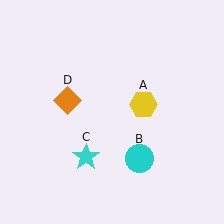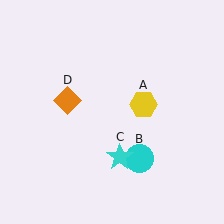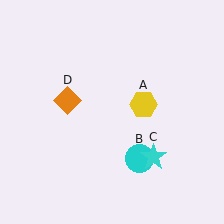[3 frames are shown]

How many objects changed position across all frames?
1 object changed position: cyan star (object C).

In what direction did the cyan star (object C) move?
The cyan star (object C) moved right.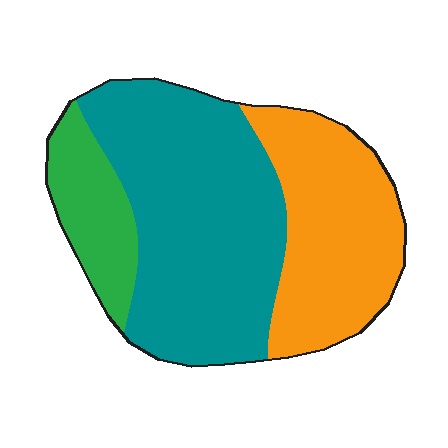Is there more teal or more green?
Teal.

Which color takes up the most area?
Teal, at roughly 50%.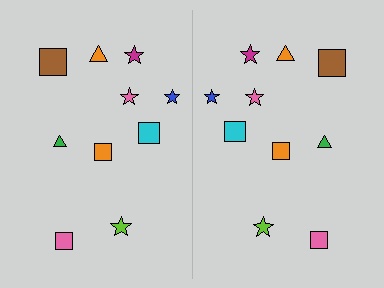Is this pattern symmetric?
Yes, this pattern has bilateral (reflection) symmetry.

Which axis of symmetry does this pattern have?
The pattern has a vertical axis of symmetry running through the center of the image.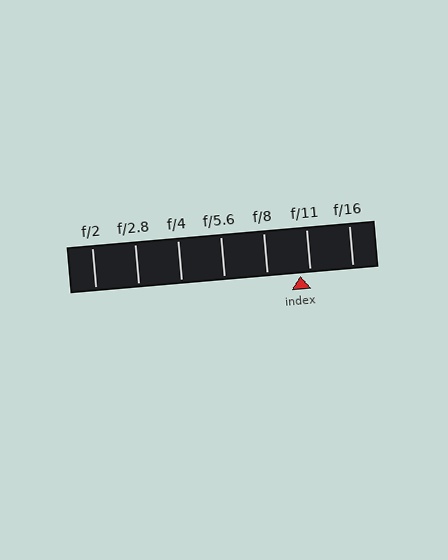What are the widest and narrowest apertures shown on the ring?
The widest aperture shown is f/2 and the narrowest is f/16.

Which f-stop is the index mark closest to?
The index mark is closest to f/11.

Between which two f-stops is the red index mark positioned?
The index mark is between f/8 and f/11.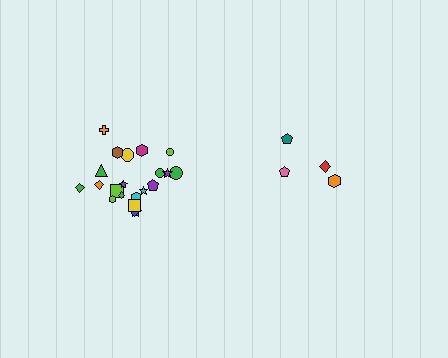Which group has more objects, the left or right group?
The left group.